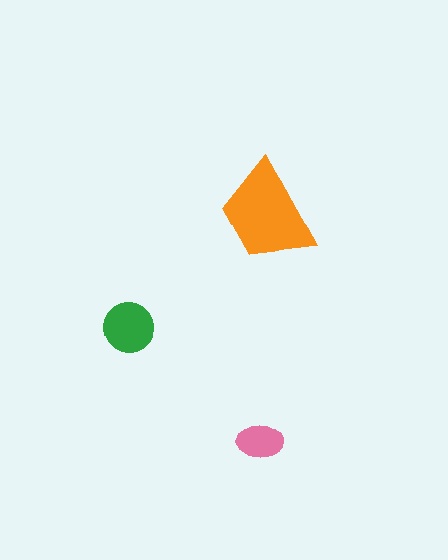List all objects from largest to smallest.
The orange trapezoid, the green circle, the pink ellipse.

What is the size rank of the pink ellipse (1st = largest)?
3rd.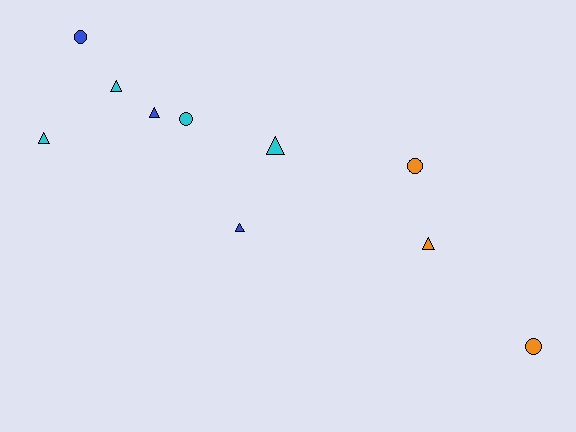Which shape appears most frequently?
Triangle, with 6 objects.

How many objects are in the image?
There are 10 objects.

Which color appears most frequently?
Cyan, with 4 objects.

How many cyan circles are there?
There is 1 cyan circle.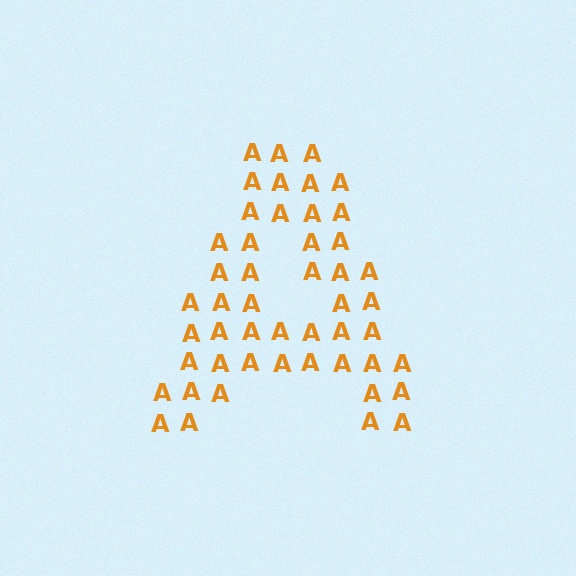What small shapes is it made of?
It is made of small letter A's.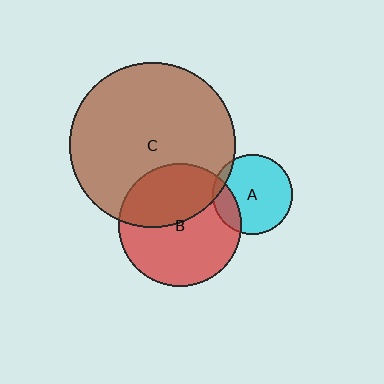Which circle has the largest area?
Circle C (brown).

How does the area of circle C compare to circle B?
Approximately 1.8 times.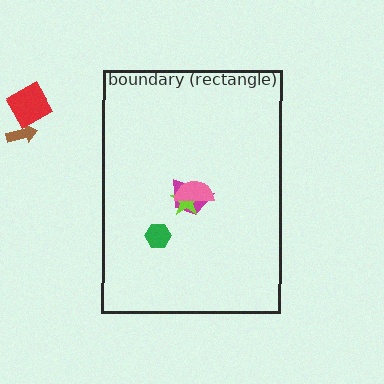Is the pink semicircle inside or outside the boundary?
Inside.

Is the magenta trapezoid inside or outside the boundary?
Inside.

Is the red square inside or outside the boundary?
Outside.